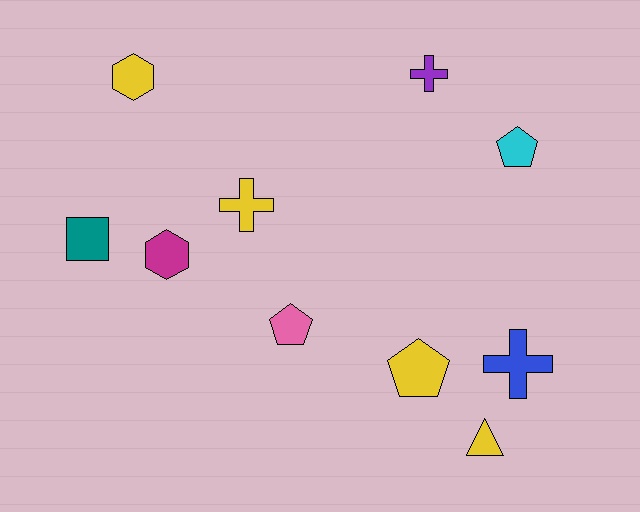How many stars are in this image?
There are no stars.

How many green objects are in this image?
There are no green objects.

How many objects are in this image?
There are 10 objects.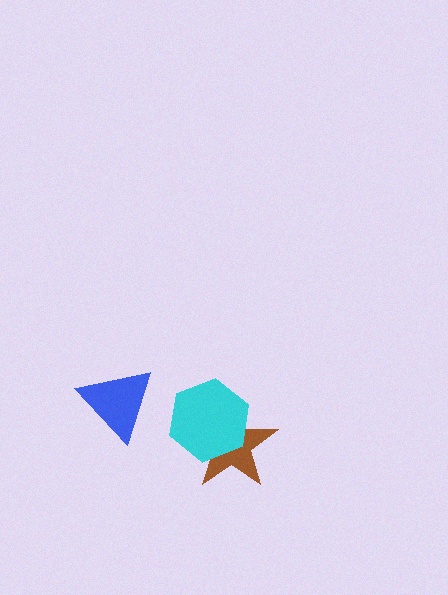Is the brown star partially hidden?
Yes, it is partially covered by another shape.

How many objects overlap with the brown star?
1 object overlaps with the brown star.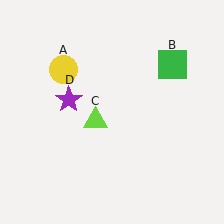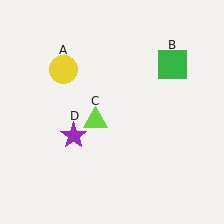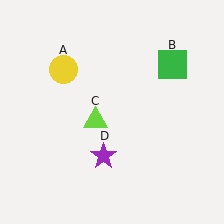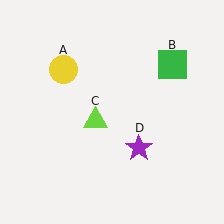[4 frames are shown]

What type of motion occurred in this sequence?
The purple star (object D) rotated counterclockwise around the center of the scene.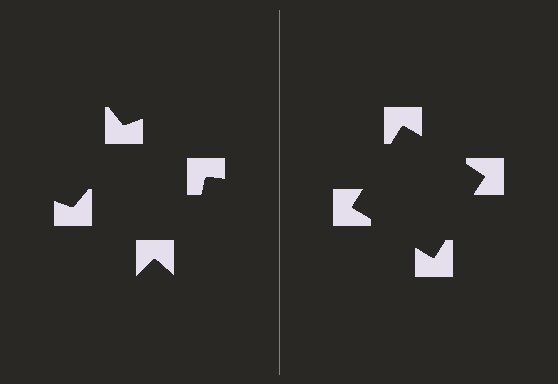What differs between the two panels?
The notched squares are positioned identically on both sides; only the wedge orientations differ. On the right they align to a square; on the left they are misaligned.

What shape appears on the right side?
An illusory square.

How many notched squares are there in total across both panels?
8 — 4 on each side.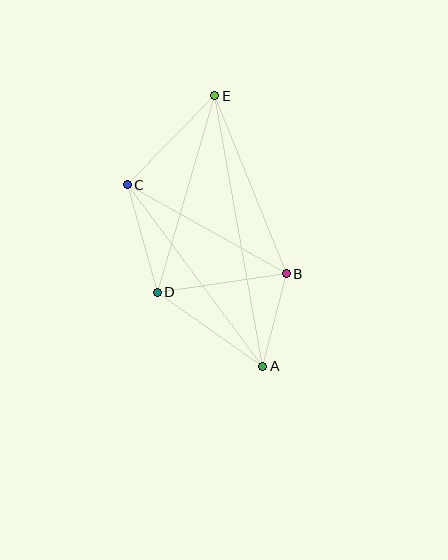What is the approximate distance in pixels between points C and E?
The distance between C and E is approximately 125 pixels.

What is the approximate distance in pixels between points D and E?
The distance between D and E is approximately 204 pixels.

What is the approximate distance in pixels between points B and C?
The distance between B and C is approximately 182 pixels.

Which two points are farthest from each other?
Points A and E are farthest from each other.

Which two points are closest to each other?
Points A and B are closest to each other.